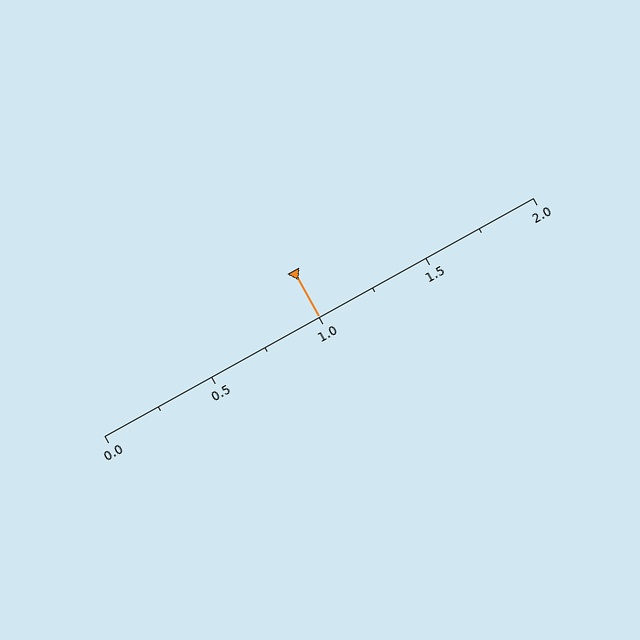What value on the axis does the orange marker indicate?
The marker indicates approximately 1.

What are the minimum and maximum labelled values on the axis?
The axis runs from 0.0 to 2.0.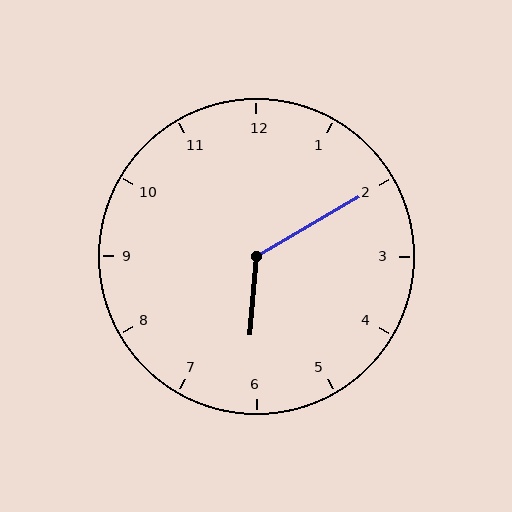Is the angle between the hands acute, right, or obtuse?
It is obtuse.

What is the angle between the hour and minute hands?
Approximately 125 degrees.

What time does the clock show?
6:10.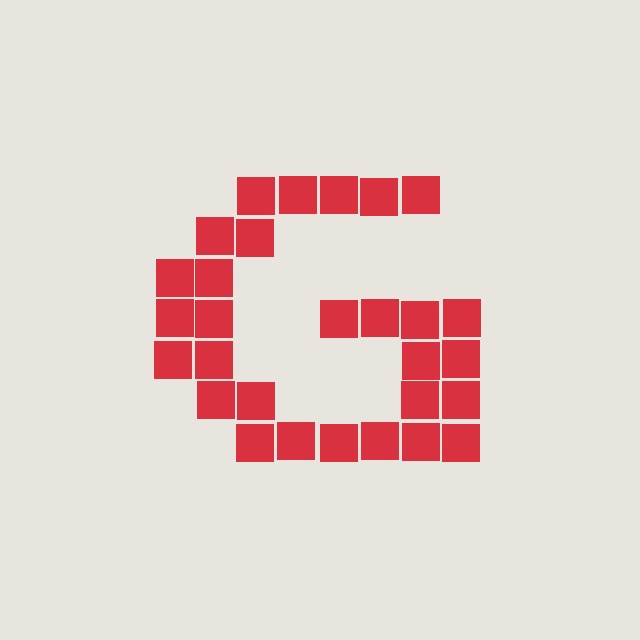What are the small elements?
The small elements are squares.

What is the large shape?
The large shape is the letter G.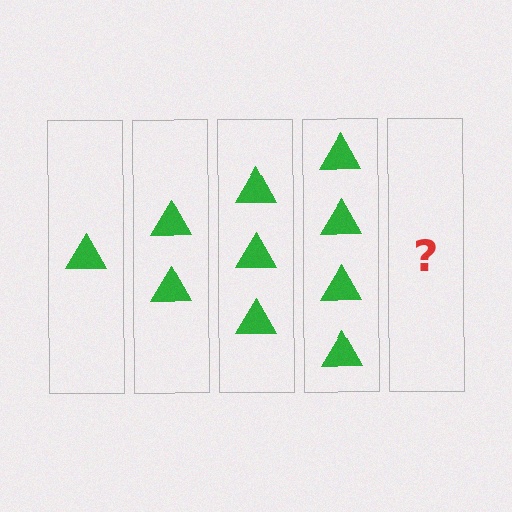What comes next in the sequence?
The next element should be 5 triangles.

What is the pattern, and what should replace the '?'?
The pattern is that each step adds one more triangle. The '?' should be 5 triangles.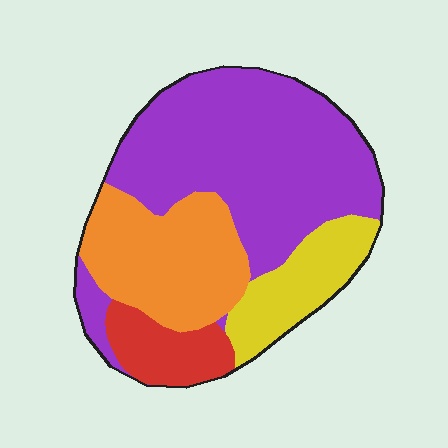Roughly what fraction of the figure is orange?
Orange covers about 25% of the figure.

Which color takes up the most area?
Purple, at roughly 50%.